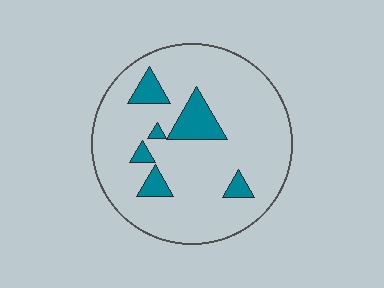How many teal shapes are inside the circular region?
6.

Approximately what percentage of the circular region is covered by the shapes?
Approximately 15%.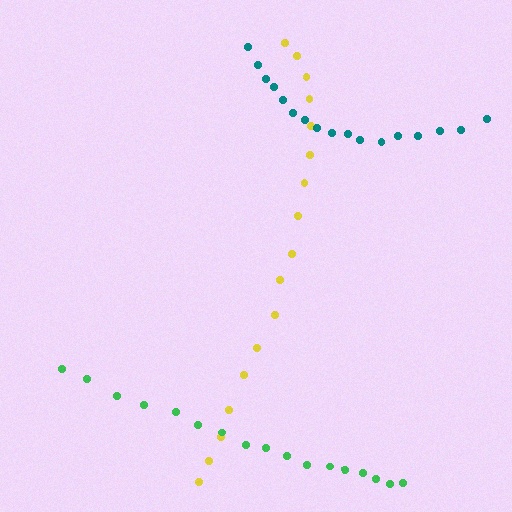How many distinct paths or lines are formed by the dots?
There are 3 distinct paths.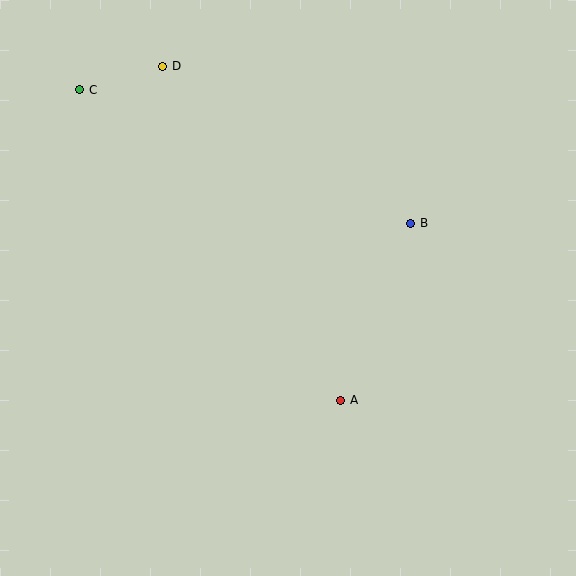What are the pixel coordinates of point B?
Point B is at (411, 223).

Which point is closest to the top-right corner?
Point B is closest to the top-right corner.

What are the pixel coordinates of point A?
Point A is at (341, 400).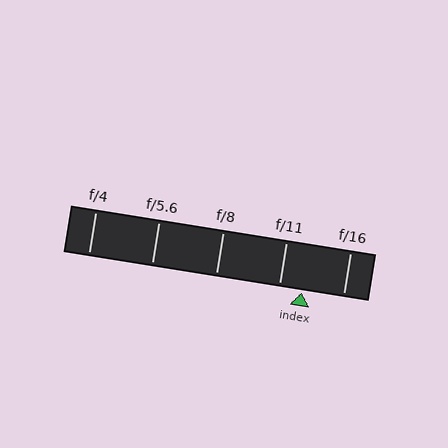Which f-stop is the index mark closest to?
The index mark is closest to f/11.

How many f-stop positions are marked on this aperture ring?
There are 5 f-stop positions marked.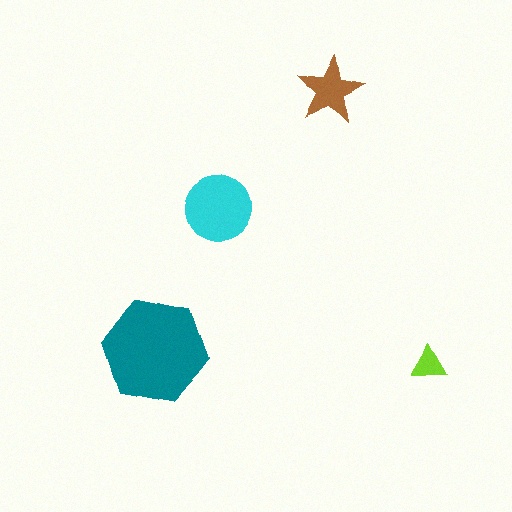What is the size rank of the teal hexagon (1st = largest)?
1st.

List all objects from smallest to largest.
The lime triangle, the brown star, the cyan circle, the teal hexagon.